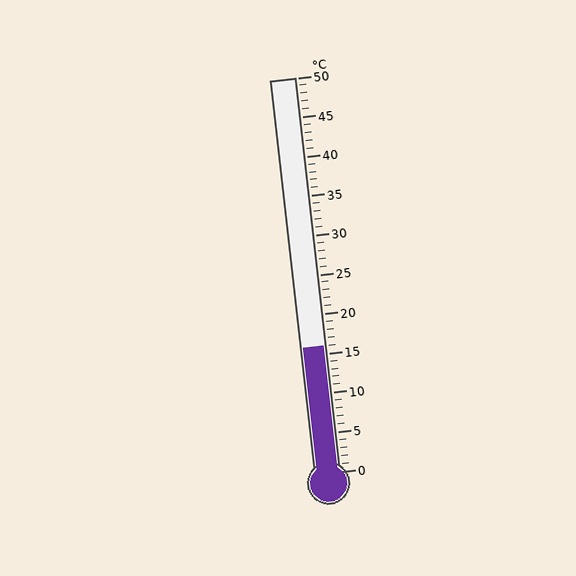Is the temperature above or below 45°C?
The temperature is below 45°C.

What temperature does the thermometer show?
The thermometer shows approximately 16°C.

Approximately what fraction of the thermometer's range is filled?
The thermometer is filled to approximately 30% of its range.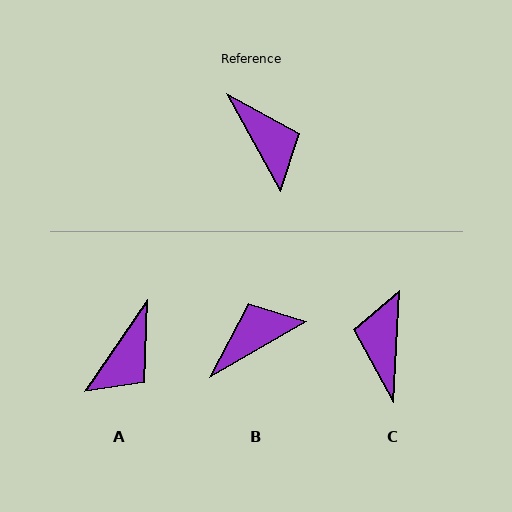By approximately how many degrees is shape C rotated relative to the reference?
Approximately 148 degrees counter-clockwise.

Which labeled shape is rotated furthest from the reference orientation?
C, about 148 degrees away.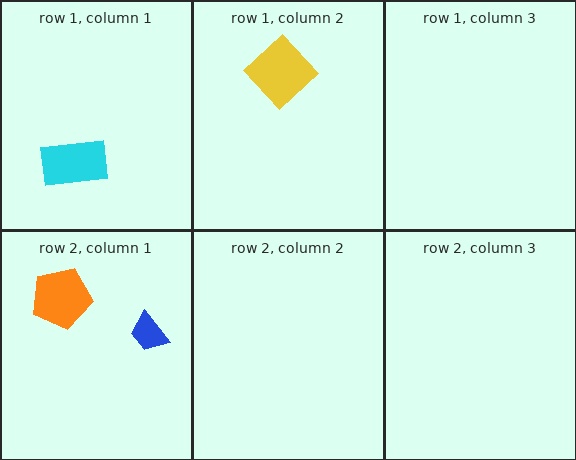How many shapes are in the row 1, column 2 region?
1.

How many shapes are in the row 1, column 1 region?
1.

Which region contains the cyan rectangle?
The row 1, column 1 region.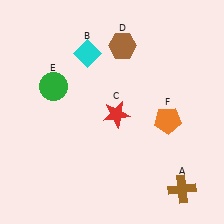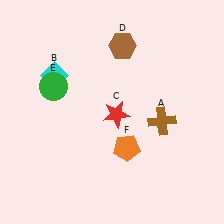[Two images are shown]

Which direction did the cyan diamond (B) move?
The cyan diamond (B) moved left.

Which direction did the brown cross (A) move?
The brown cross (A) moved up.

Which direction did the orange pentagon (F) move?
The orange pentagon (F) moved left.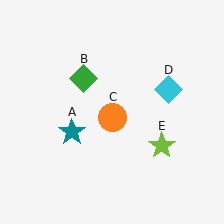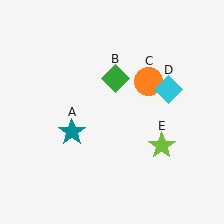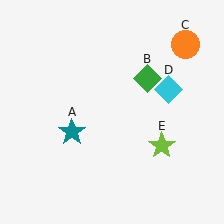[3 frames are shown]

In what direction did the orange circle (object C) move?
The orange circle (object C) moved up and to the right.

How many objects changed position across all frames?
2 objects changed position: green diamond (object B), orange circle (object C).